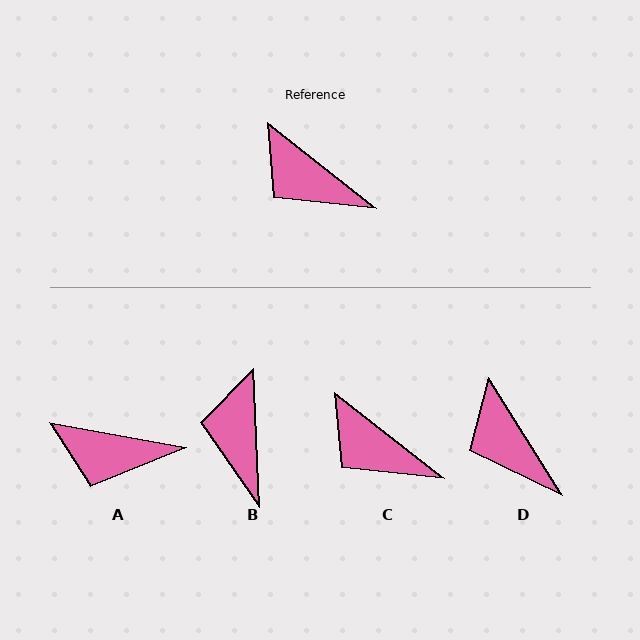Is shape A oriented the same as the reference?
No, it is off by about 28 degrees.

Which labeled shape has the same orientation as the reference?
C.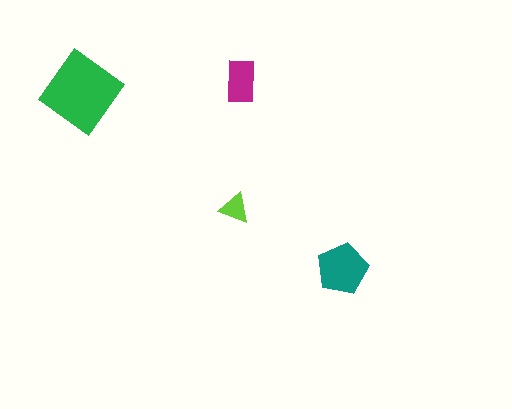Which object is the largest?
The green diamond.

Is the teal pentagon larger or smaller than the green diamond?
Smaller.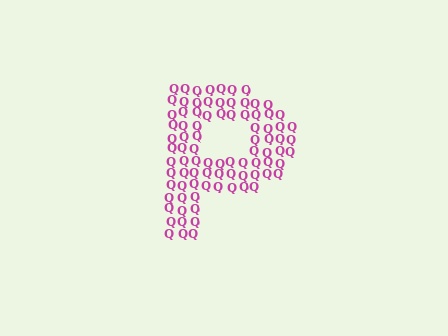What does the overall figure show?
The overall figure shows the letter P.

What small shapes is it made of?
It is made of small letter Q's.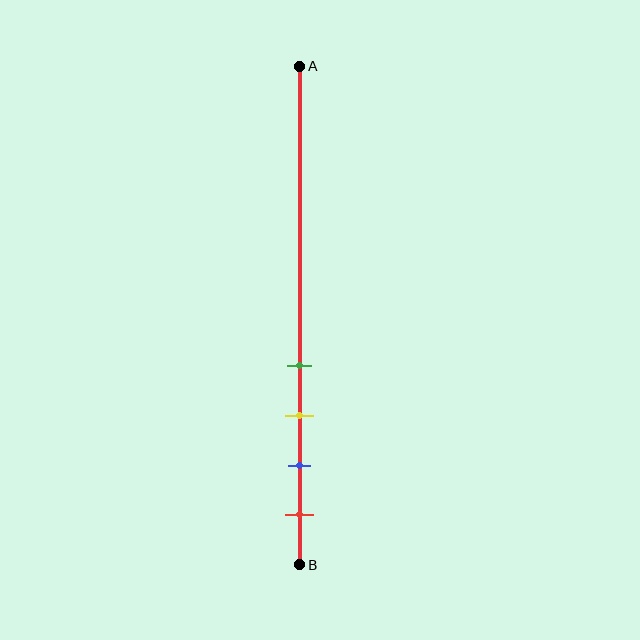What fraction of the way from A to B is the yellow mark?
The yellow mark is approximately 70% (0.7) of the way from A to B.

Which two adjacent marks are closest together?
The green and yellow marks are the closest adjacent pair.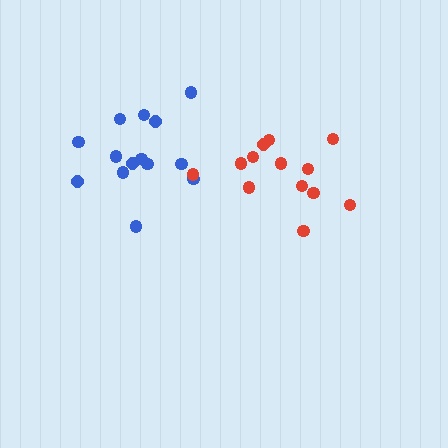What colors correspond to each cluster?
The clusters are colored: blue, red.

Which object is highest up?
The blue cluster is topmost.